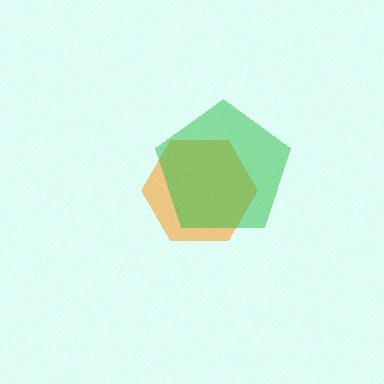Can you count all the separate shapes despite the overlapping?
Yes, there are 2 separate shapes.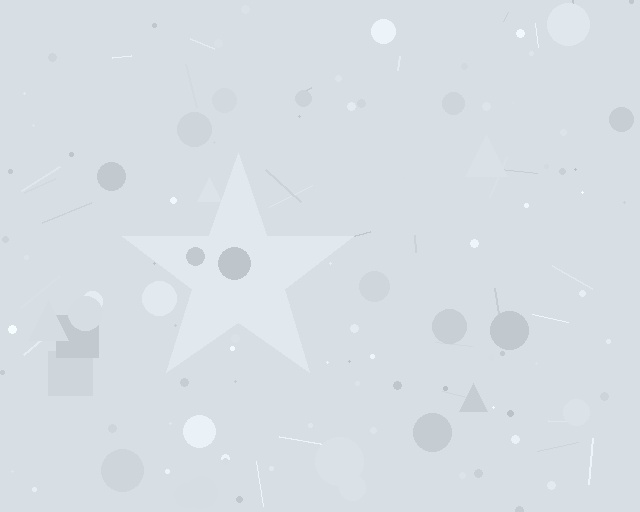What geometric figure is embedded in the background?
A star is embedded in the background.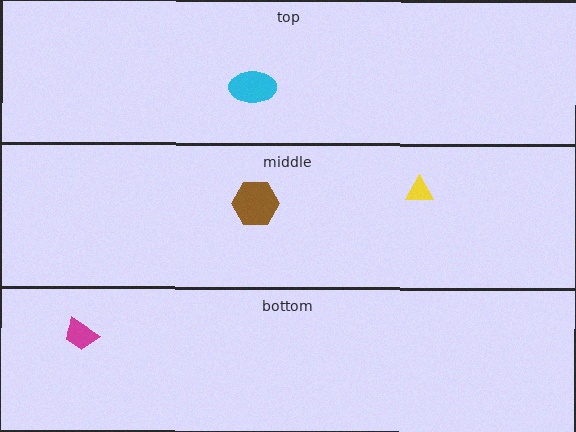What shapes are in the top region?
The cyan ellipse.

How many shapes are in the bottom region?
1.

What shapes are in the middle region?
The yellow triangle, the brown hexagon.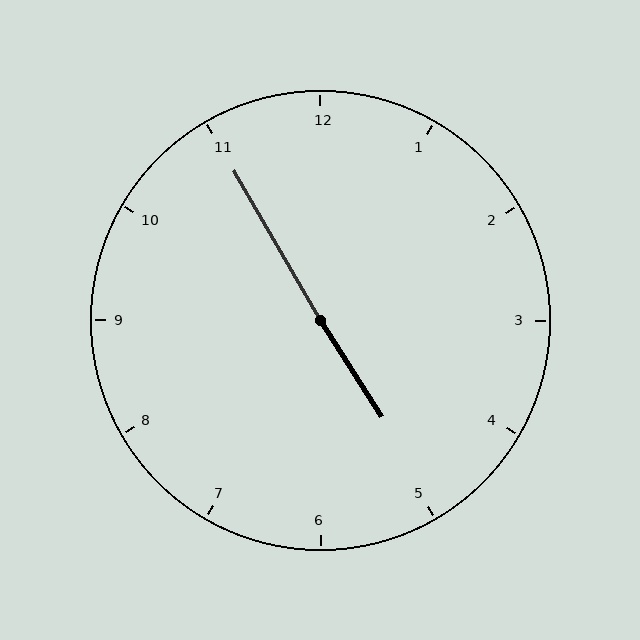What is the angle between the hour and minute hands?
Approximately 178 degrees.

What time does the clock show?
4:55.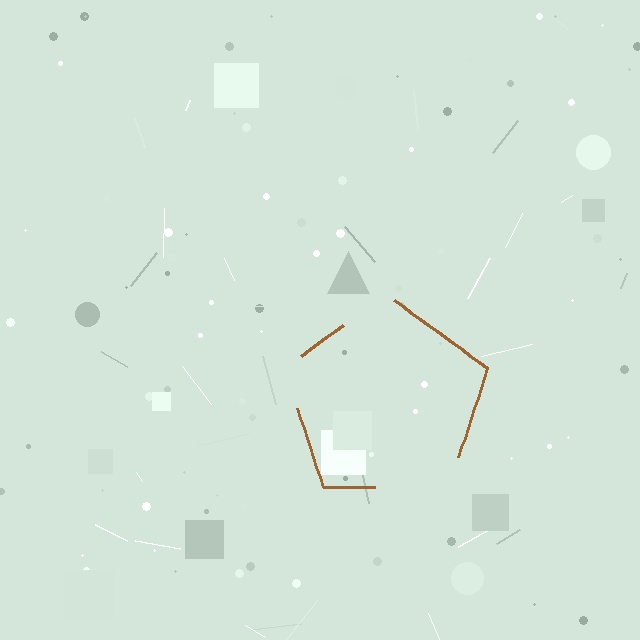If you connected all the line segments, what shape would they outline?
They would outline a pentagon.